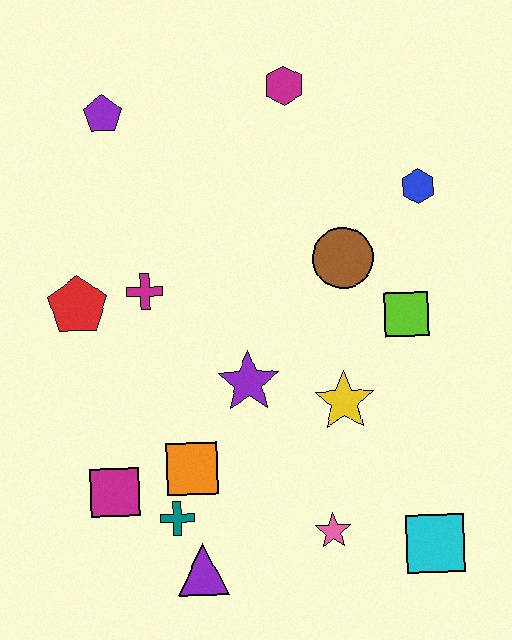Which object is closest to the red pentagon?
The magenta cross is closest to the red pentagon.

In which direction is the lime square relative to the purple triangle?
The lime square is above the purple triangle.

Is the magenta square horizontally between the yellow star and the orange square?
No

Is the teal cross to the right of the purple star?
No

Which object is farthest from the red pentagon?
The cyan square is farthest from the red pentagon.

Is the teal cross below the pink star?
No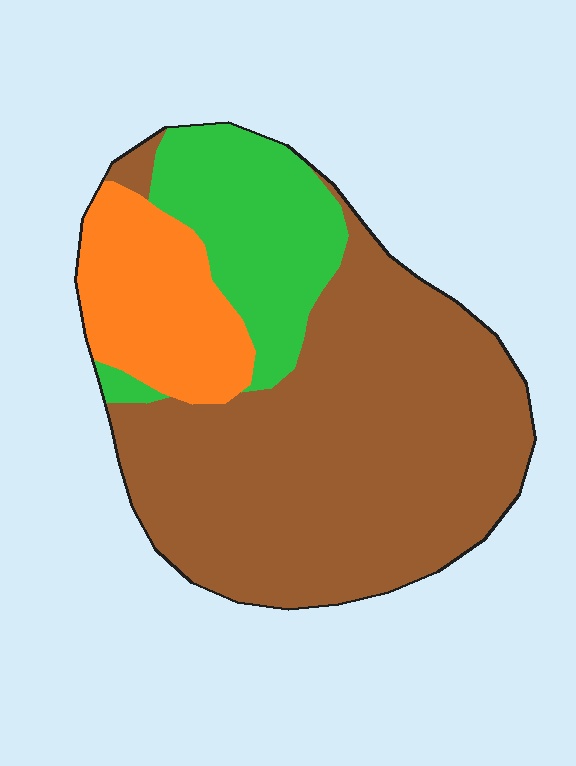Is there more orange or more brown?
Brown.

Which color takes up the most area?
Brown, at roughly 65%.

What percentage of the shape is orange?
Orange covers 17% of the shape.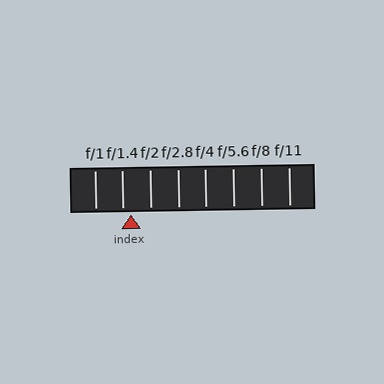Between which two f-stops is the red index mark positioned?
The index mark is between f/1.4 and f/2.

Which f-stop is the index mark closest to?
The index mark is closest to f/1.4.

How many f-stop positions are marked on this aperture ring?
There are 8 f-stop positions marked.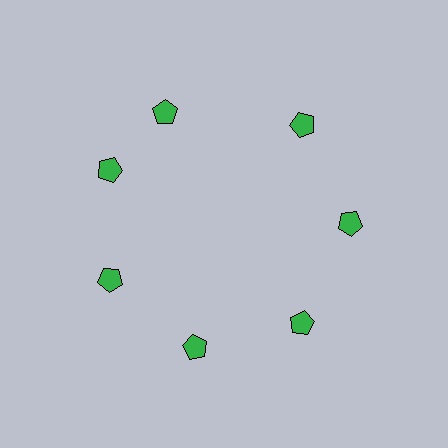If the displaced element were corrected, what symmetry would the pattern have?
It would have 7-fold rotational symmetry — the pattern would map onto itself every 51 degrees.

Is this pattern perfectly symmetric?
No. The 7 green pentagons are arranged in a ring, but one element near the 12 o'clock position is rotated out of alignment along the ring, breaking the 7-fold rotational symmetry.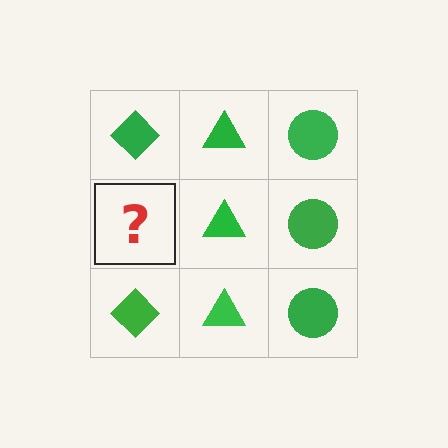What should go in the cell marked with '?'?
The missing cell should contain a green diamond.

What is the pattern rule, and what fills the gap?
The rule is that each column has a consistent shape. The gap should be filled with a green diamond.